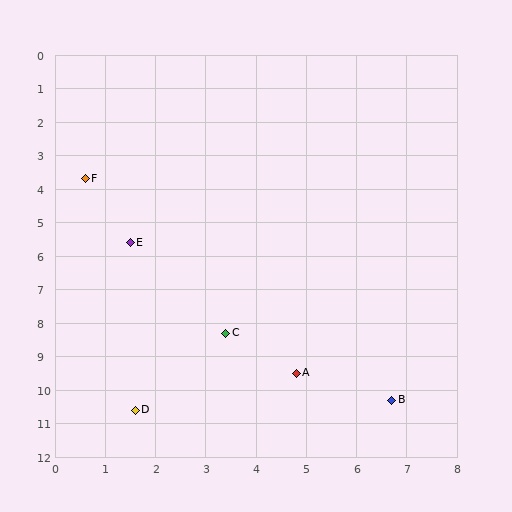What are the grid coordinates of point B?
Point B is at approximately (6.7, 10.3).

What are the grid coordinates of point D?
Point D is at approximately (1.6, 10.6).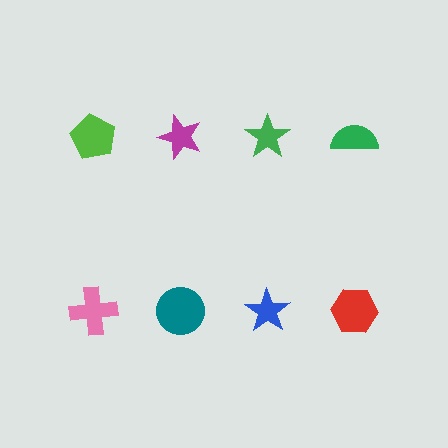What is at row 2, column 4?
A red hexagon.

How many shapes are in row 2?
4 shapes.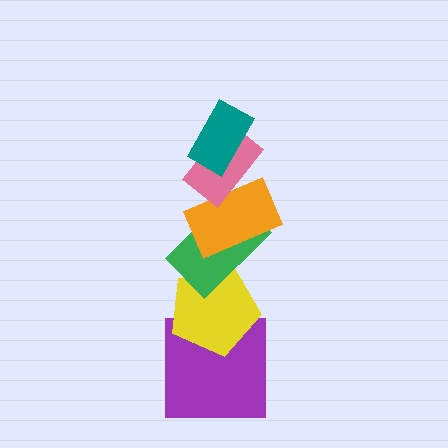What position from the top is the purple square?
The purple square is 6th from the top.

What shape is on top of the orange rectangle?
The pink rectangle is on top of the orange rectangle.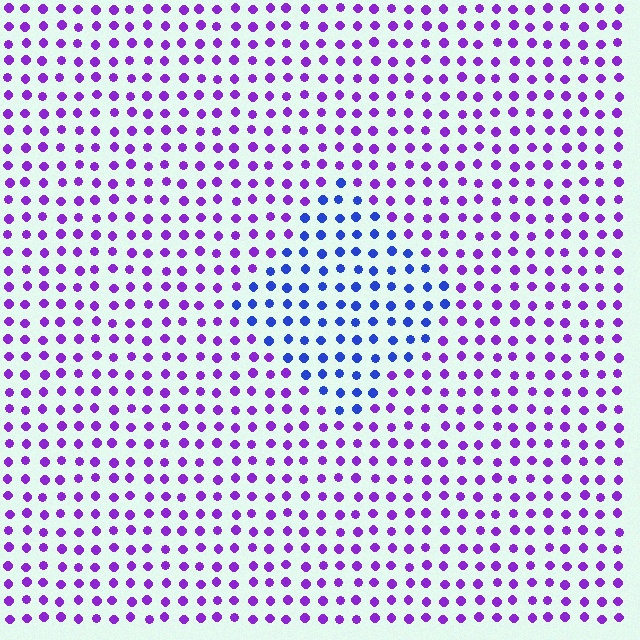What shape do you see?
I see a diamond.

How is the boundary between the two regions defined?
The boundary is defined purely by a slight shift in hue (about 47 degrees). Spacing, size, and orientation are identical on both sides.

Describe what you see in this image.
The image is filled with small purple elements in a uniform arrangement. A diamond-shaped region is visible where the elements are tinted to a slightly different hue, forming a subtle color boundary.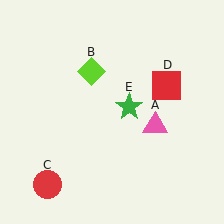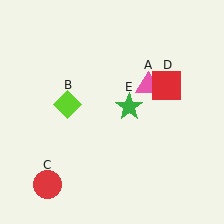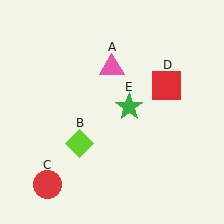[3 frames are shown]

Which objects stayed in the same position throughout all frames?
Red circle (object C) and red square (object D) and green star (object E) remained stationary.